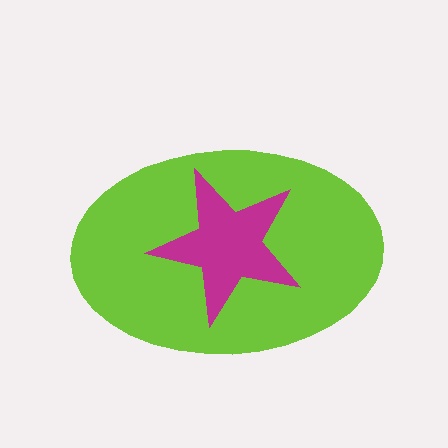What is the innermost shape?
The magenta star.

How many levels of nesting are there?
2.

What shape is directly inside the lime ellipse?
The magenta star.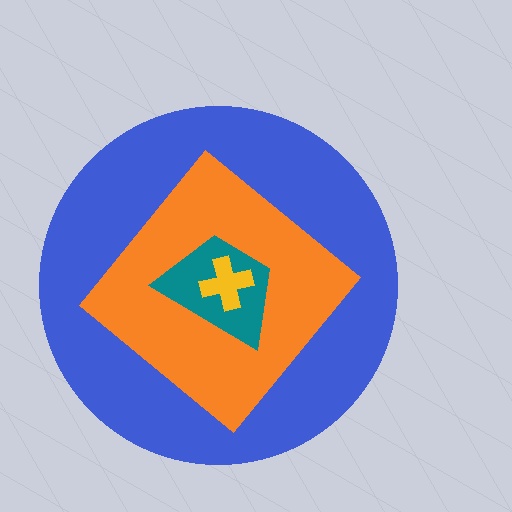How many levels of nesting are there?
4.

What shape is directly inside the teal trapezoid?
The yellow cross.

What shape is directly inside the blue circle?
The orange diamond.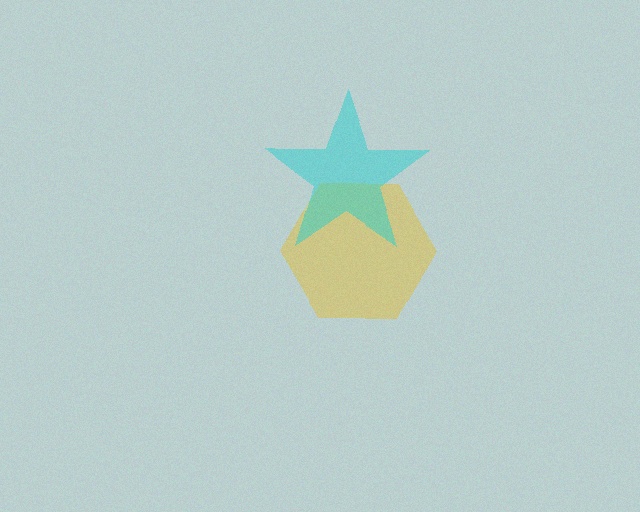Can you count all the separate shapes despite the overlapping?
Yes, there are 2 separate shapes.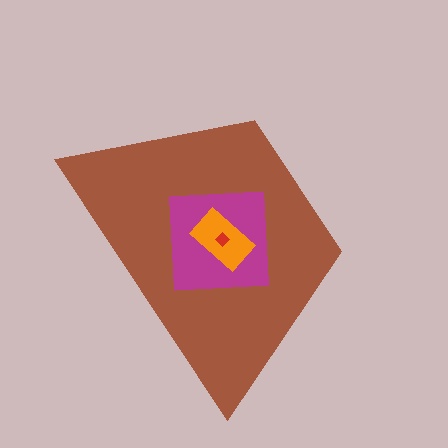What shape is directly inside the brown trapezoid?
The magenta square.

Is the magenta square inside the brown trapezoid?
Yes.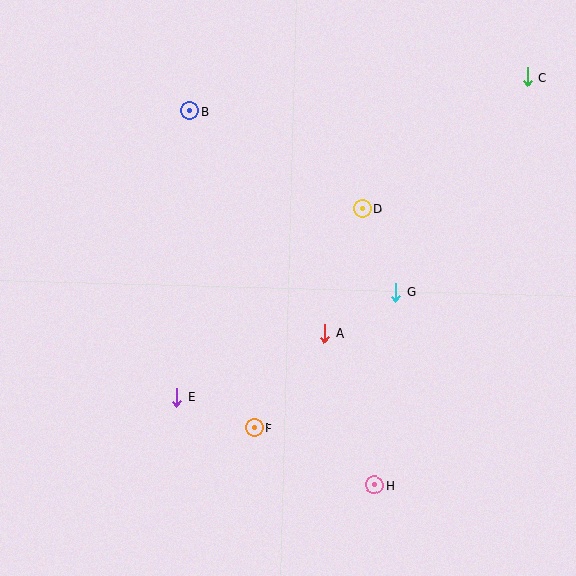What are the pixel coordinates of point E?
Point E is at (176, 397).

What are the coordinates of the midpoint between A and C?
The midpoint between A and C is at (426, 205).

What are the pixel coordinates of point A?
Point A is at (324, 333).